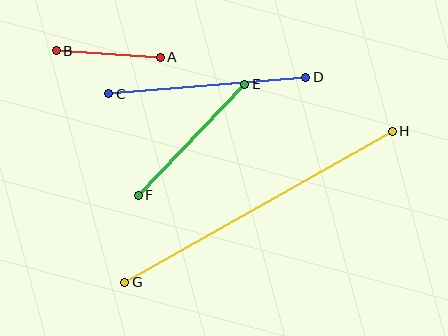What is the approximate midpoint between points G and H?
The midpoint is at approximately (259, 207) pixels.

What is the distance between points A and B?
The distance is approximately 104 pixels.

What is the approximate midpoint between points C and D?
The midpoint is at approximately (207, 86) pixels.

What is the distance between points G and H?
The distance is approximately 307 pixels.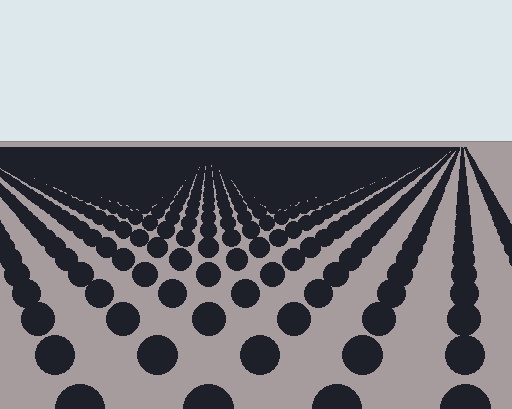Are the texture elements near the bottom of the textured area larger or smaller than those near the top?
Larger. Near the bottom, elements are closer to the viewer and appear at a bigger on-screen size.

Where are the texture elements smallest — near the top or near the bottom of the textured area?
Near the top.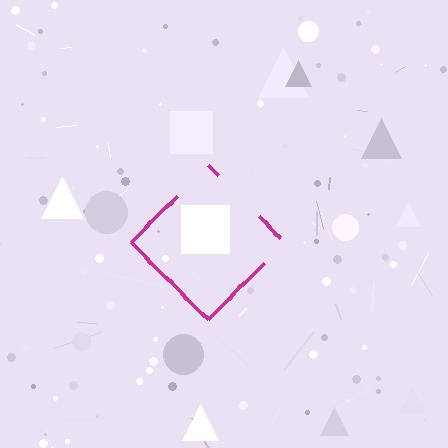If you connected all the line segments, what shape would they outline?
They would outline a diamond.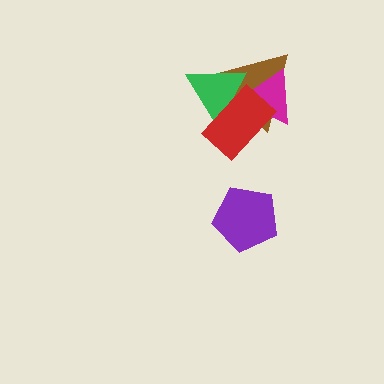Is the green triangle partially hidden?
Yes, it is partially covered by another shape.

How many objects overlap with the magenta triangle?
3 objects overlap with the magenta triangle.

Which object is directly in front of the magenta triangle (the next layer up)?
The green triangle is directly in front of the magenta triangle.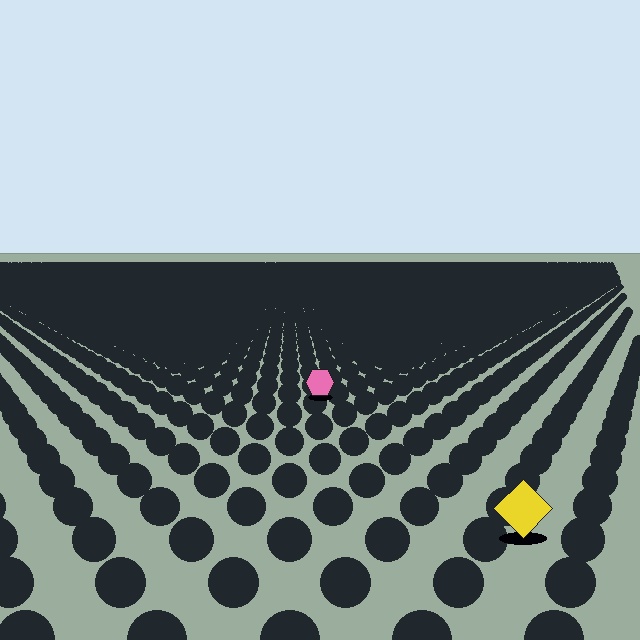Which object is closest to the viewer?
The yellow diamond is closest. The texture marks near it are larger and more spread out.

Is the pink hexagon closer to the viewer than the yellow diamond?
No. The yellow diamond is closer — you can tell from the texture gradient: the ground texture is coarser near it.